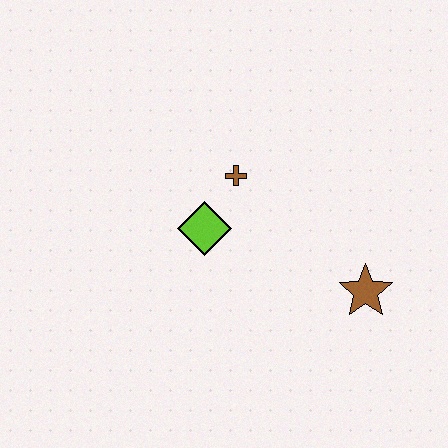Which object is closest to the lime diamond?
The brown cross is closest to the lime diamond.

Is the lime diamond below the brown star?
No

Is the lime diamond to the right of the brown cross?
No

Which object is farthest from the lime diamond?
The brown star is farthest from the lime diamond.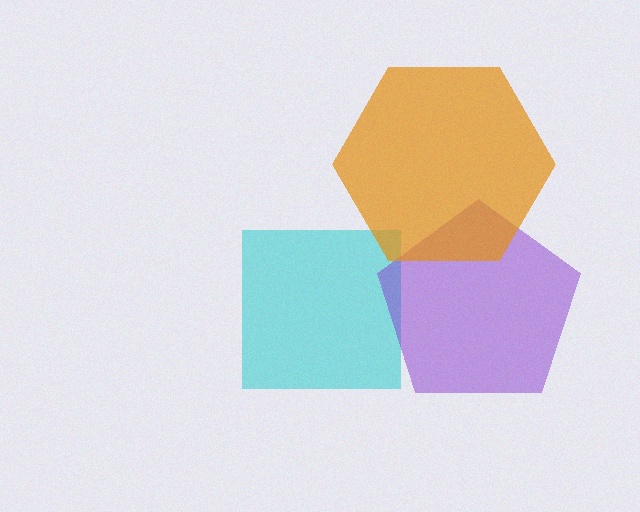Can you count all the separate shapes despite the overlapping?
Yes, there are 3 separate shapes.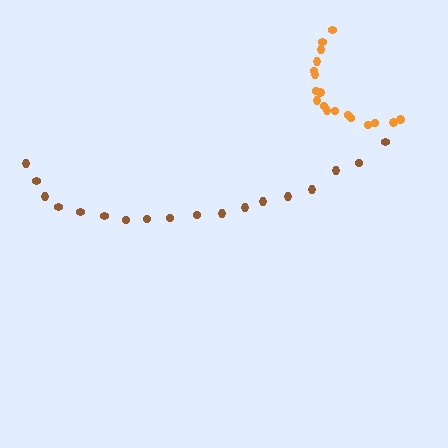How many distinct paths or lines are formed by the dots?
There are 2 distinct paths.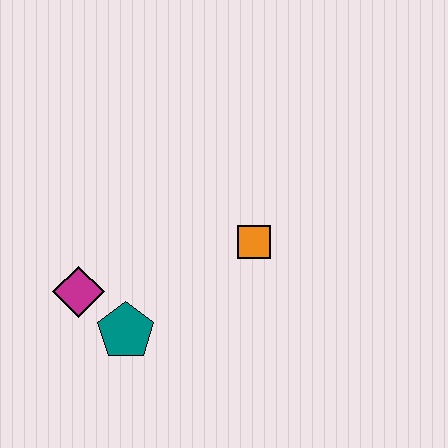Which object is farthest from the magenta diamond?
The orange square is farthest from the magenta diamond.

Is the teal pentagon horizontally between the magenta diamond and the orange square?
Yes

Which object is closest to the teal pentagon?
The magenta diamond is closest to the teal pentagon.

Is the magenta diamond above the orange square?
No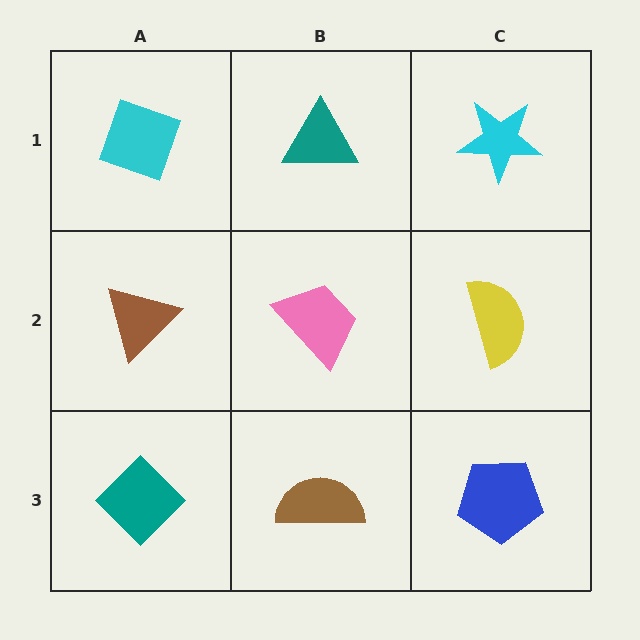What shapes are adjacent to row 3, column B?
A pink trapezoid (row 2, column B), a teal diamond (row 3, column A), a blue pentagon (row 3, column C).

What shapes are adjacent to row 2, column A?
A cyan diamond (row 1, column A), a teal diamond (row 3, column A), a pink trapezoid (row 2, column B).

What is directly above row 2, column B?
A teal triangle.